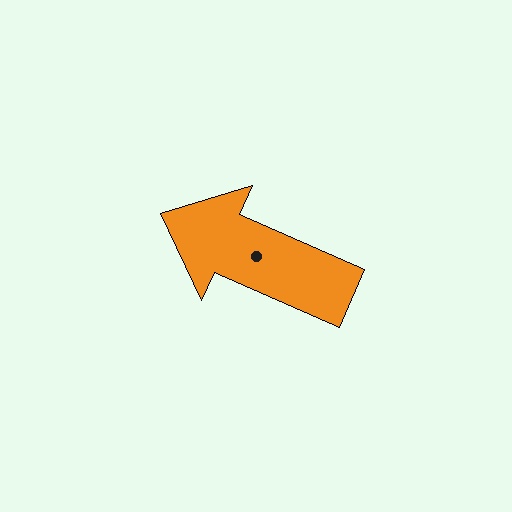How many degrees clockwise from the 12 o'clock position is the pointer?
Approximately 294 degrees.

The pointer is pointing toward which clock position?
Roughly 10 o'clock.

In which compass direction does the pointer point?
Northwest.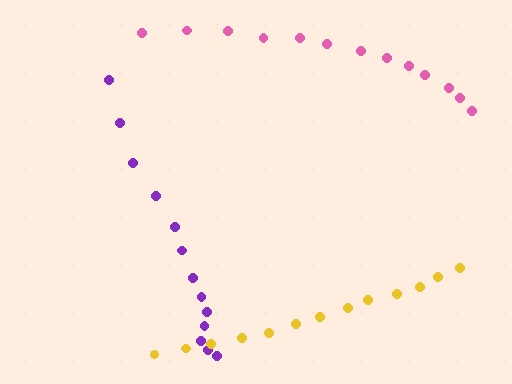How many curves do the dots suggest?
There are 3 distinct paths.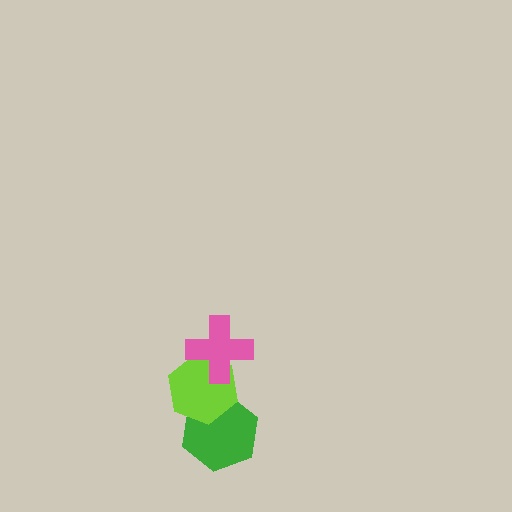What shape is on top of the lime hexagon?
The pink cross is on top of the lime hexagon.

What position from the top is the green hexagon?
The green hexagon is 3rd from the top.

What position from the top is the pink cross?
The pink cross is 1st from the top.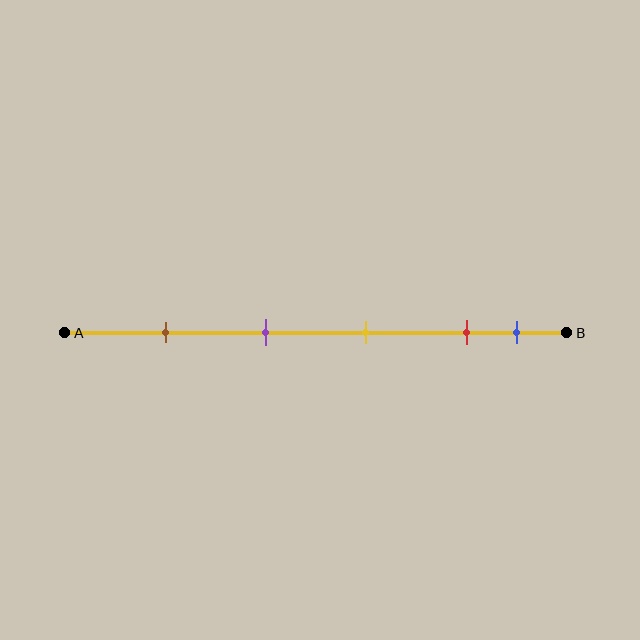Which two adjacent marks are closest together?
The red and blue marks are the closest adjacent pair.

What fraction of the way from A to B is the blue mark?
The blue mark is approximately 90% (0.9) of the way from A to B.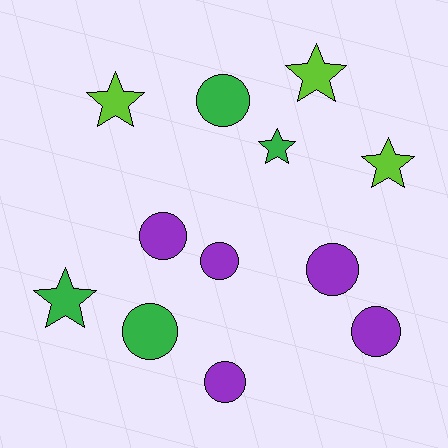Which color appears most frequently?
Purple, with 5 objects.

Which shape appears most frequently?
Circle, with 7 objects.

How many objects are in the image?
There are 12 objects.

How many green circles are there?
There are 2 green circles.